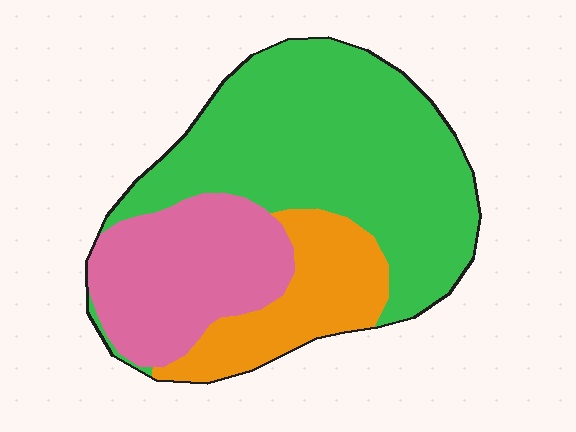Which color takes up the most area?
Green, at roughly 55%.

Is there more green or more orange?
Green.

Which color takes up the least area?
Orange, at roughly 20%.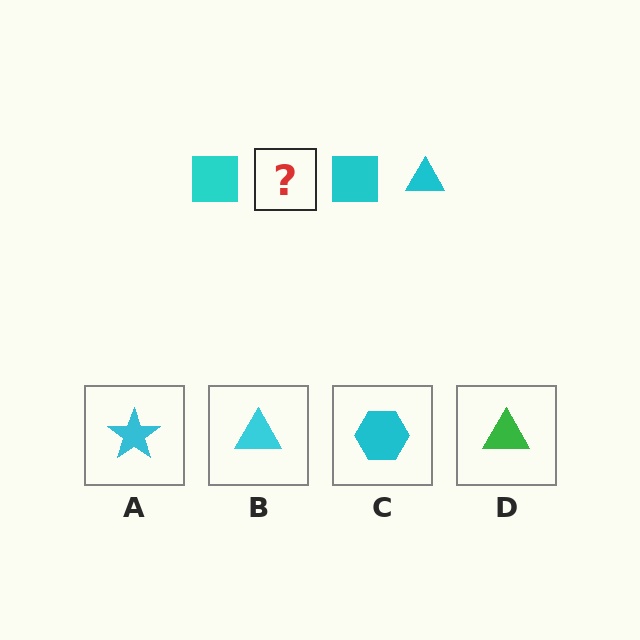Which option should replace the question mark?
Option B.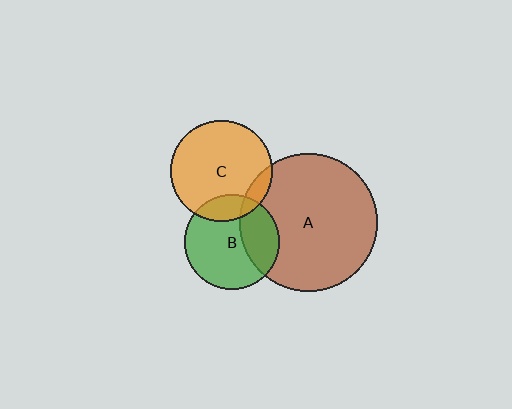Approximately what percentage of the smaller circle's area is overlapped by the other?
Approximately 30%.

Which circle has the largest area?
Circle A (brown).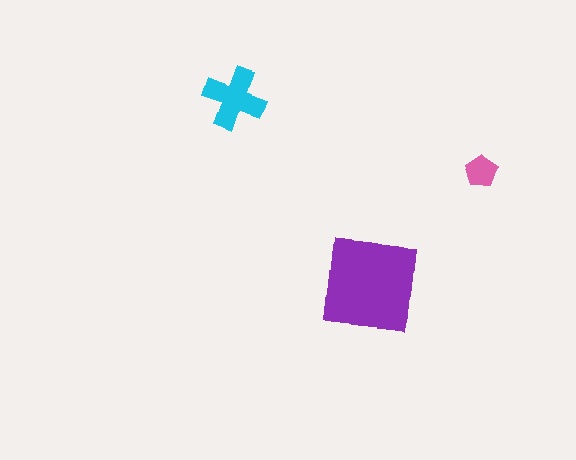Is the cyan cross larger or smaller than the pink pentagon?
Larger.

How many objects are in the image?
There are 3 objects in the image.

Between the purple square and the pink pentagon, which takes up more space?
The purple square.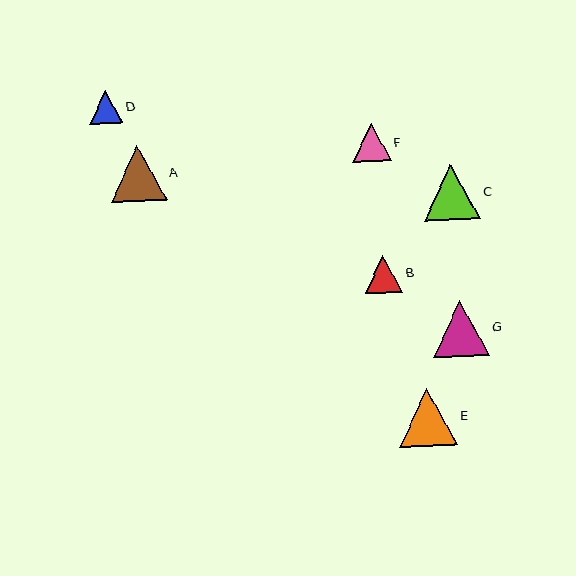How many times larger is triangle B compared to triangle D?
Triangle B is approximately 1.1 times the size of triangle D.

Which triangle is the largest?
Triangle E is the largest with a size of approximately 58 pixels.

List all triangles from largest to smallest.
From largest to smallest: E, G, C, A, F, B, D.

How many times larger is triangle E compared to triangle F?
Triangle E is approximately 1.5 times the size of triangle F.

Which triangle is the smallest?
Triangle D is the smallest with a size of approximately 33 pixels.